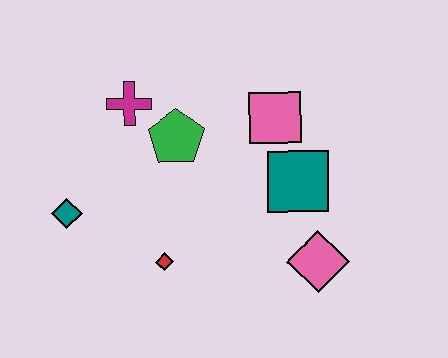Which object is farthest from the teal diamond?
The pink diamond is farthest from the teal diamond.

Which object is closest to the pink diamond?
The teal square is closest to the pink diamond.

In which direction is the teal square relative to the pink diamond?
The teal square is above the pink diamond.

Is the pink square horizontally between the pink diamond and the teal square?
No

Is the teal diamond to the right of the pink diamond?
No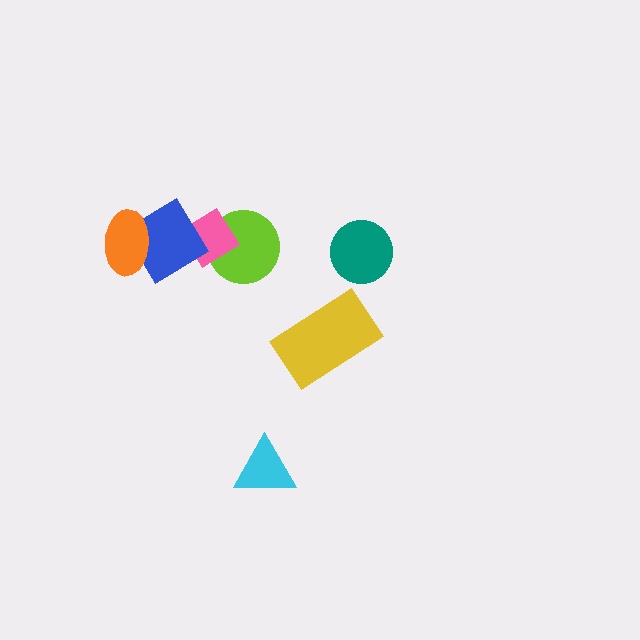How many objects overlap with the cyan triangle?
0 objects overlap with the cyan triangle.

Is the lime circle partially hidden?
Yes, it is partially covered by another shape.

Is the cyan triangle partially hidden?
No, no other shape covers it.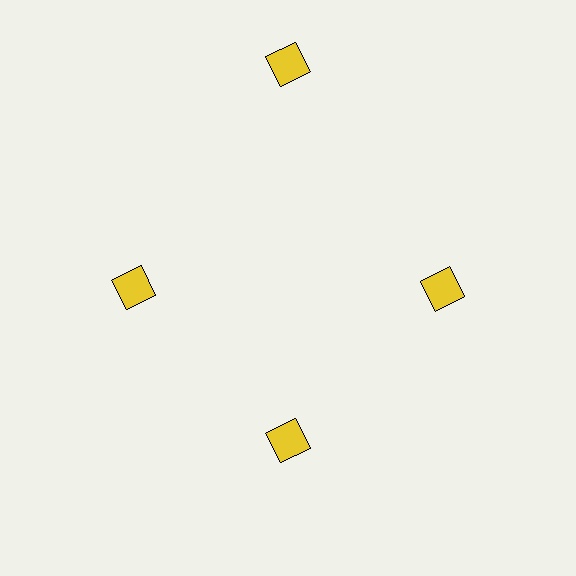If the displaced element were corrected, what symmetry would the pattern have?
It would have 4-fold rotational symmetry — the pattern would map onto itself every 90 degrees.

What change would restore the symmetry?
The symmetry would be restored by moving it inward, back onto the ring so that all 4 diamonds sit at equal angles and equal distance from the center.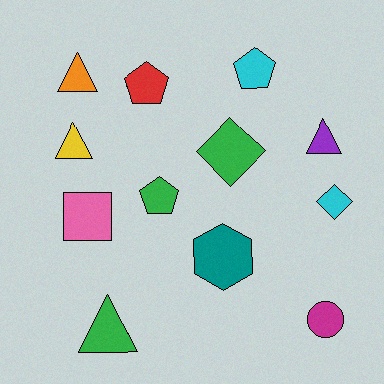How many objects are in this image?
There are 12 objects.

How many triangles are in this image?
There are 4 triangles.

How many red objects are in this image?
There is 1 red object.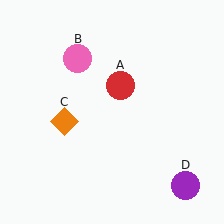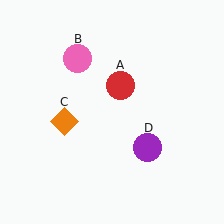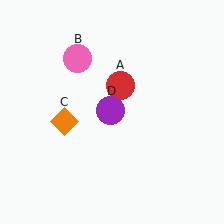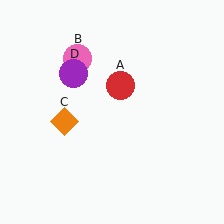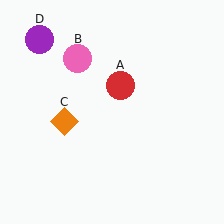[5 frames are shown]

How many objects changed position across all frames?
1 object changed position: purple circle (object D).